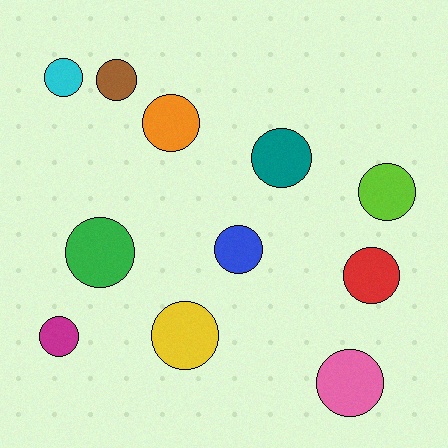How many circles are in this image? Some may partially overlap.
There are 11 circles.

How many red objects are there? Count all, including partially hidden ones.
There is 1 red object.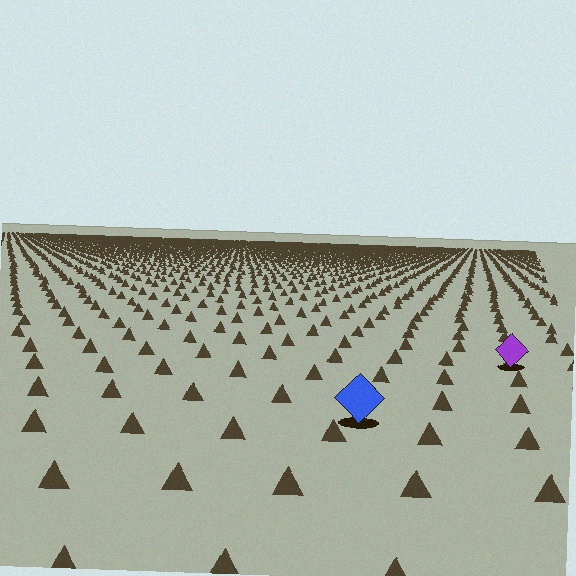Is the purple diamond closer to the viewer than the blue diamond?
No. The blue diamond is closer — you can tell from the texture gradient: the ground texture is coarser near it.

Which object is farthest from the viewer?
The purple diamond is farthest from the viewer. It appears smaller and the ground texture around it is denser.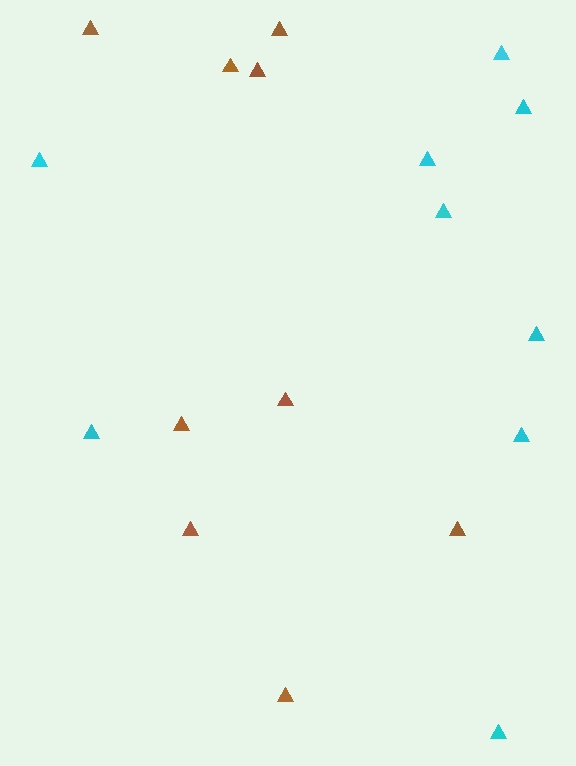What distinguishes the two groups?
There are 2 groups: one group of brown triangles (9) and one group of cyan triangles (9).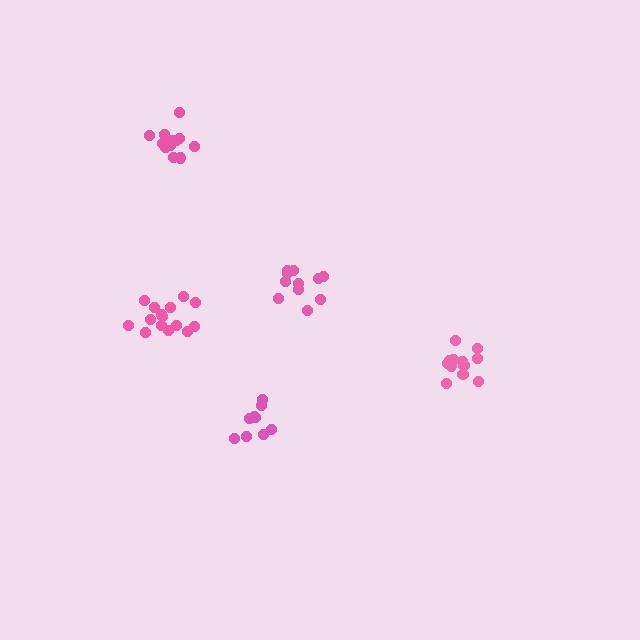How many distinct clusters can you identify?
There are 5 distinct clusters.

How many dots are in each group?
Group 1: 11 dots, Group 2: 14 dots, Group 3: 15 dots, Group 4: 9 dots, Group 5: 12 dots (61 total).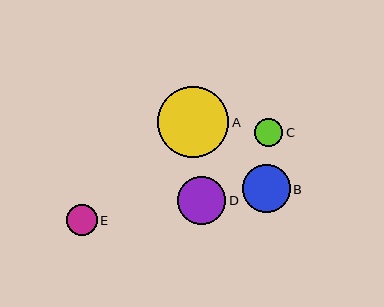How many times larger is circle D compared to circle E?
Circle D is approximately 1.6 times the size of circle E.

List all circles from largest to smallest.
From largest to smallest: A, D, B, E, C.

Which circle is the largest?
Circle A is the largest with a size of approximately 71 pixels.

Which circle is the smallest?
Circle C is the smallest with a size of approximately 28 pixels.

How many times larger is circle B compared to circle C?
Circle B is approximately 1.7 times the size of circle C.